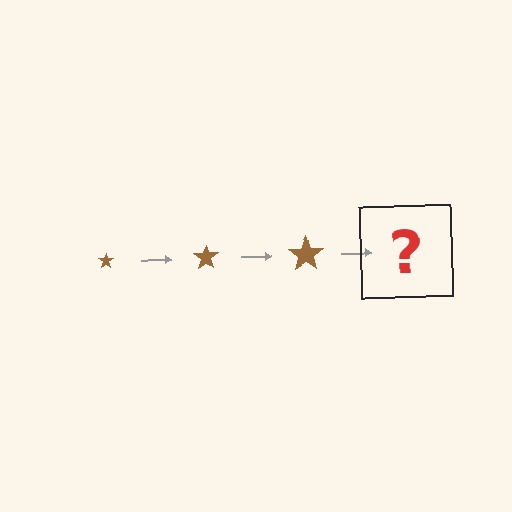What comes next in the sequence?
The next element should be a brown star, larger than the previous one.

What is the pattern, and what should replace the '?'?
The pattern is that the star gets progressively larger each step. The '?' should be a brown star, larger than the previous one.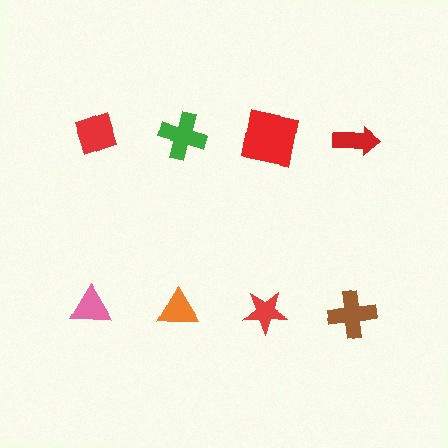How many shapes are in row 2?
4 shapes.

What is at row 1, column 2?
A green cross.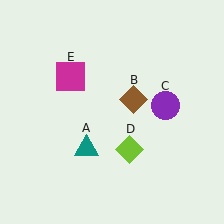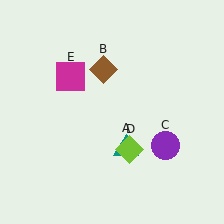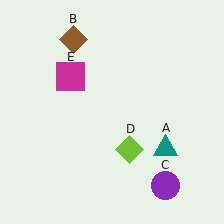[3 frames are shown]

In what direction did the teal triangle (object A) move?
The teal triangle (object A) moved right.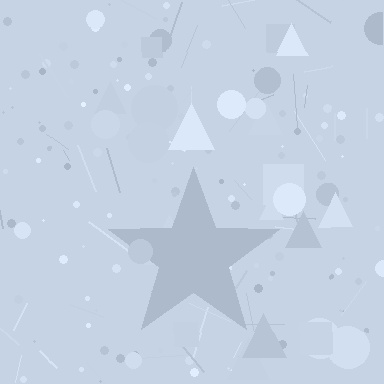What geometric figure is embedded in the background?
A star is embedded in the background.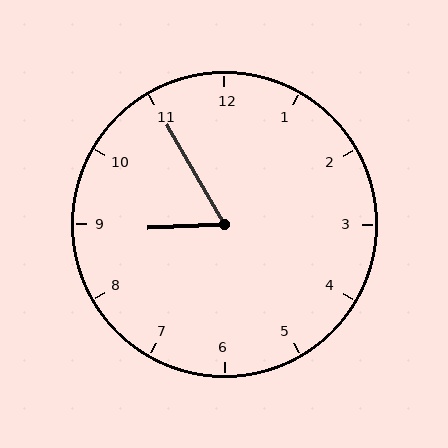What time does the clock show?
8:55.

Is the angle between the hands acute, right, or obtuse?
It is acute.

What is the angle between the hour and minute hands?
Approximately 62 degrees.